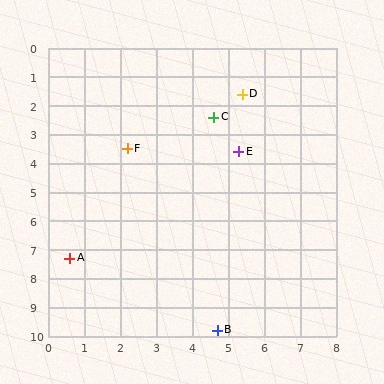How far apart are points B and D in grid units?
Points B and D are about 8.2 grid units apart.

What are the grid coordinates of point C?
Point C is at approximately (4.6, 2.4).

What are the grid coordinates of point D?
Point D is at approximately (5.4, 1.6).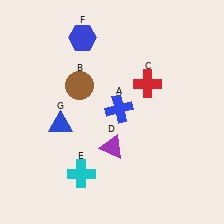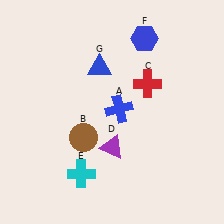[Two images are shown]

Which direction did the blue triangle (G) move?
The blue triangle (G) moved up.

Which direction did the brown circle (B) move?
The brown circle (B) moved down.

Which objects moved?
The objects that moved are: the brown circle (B), the blue hexagon (F), the blue triangle (G).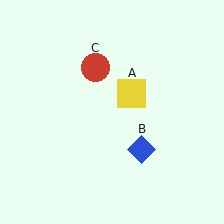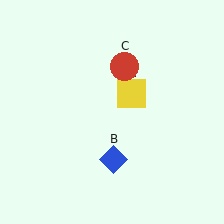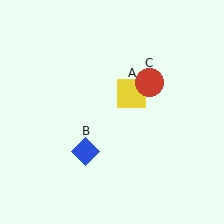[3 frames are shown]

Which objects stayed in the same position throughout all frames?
Yellow square (object A) remained stationary.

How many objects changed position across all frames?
2 objects changed position: blue diamond (object B), red circle (object C).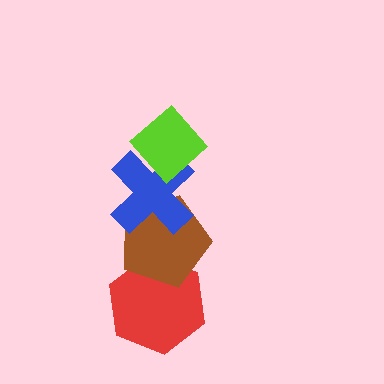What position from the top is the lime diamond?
The lime diamond is 1st from the top.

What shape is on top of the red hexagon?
The brown pentagon is on top of the red hexagon.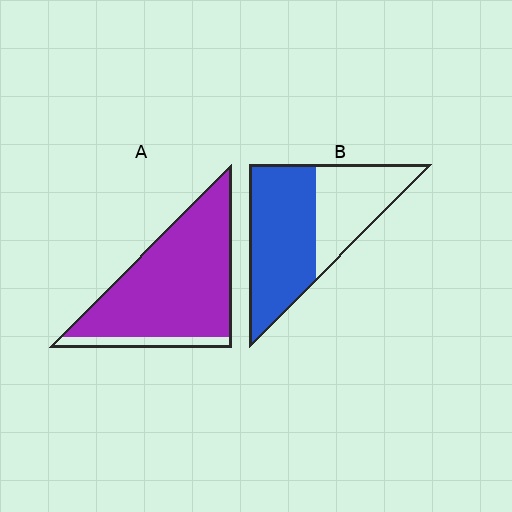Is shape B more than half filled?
Yes.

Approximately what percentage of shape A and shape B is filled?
A is approximately 90% and B is approximately 60%.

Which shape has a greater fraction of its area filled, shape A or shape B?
Shape A.